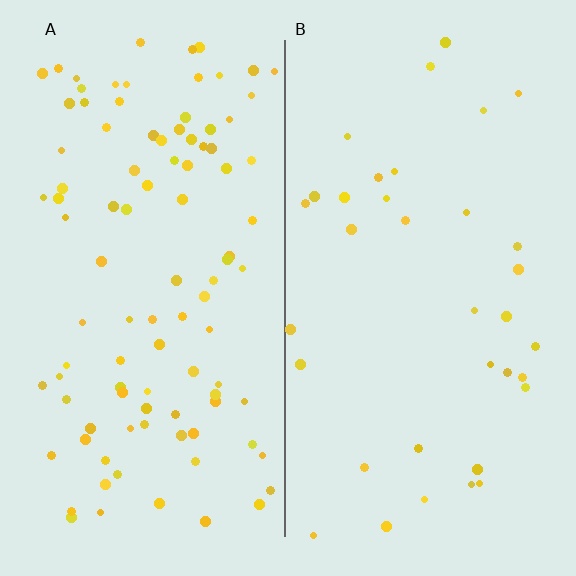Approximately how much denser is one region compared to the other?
Approximately 2.8× — region A over region B.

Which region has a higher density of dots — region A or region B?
A (the left).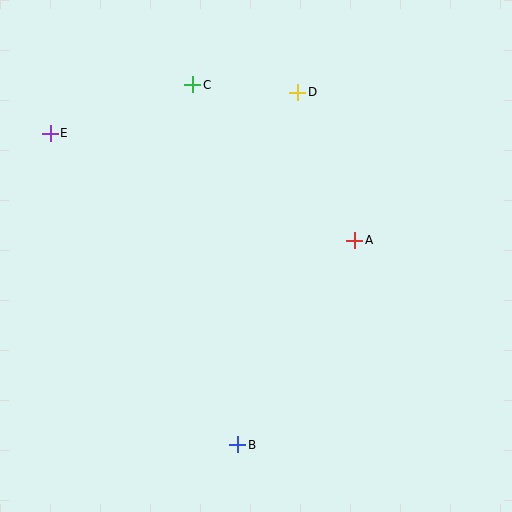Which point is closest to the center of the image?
Point A at (355, 240) is closest to the center.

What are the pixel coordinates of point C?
Point C is at (193, 85).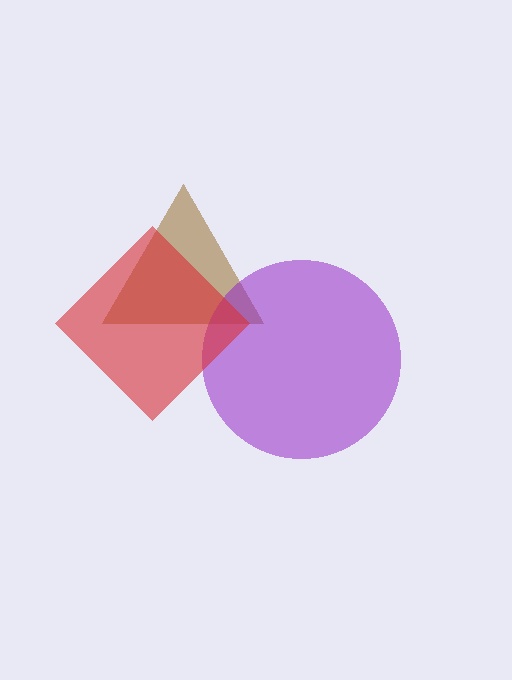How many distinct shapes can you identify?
There are 3 distinct shapes: a brown triangle, a purple circle, a red diamond.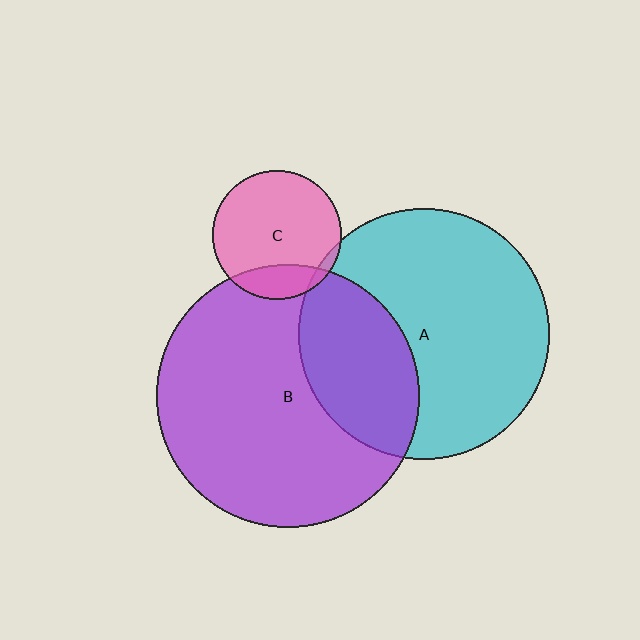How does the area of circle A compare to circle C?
Approximately 3.8 times.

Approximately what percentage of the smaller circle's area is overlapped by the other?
Approximately 20%.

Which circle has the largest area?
Circle B (purple).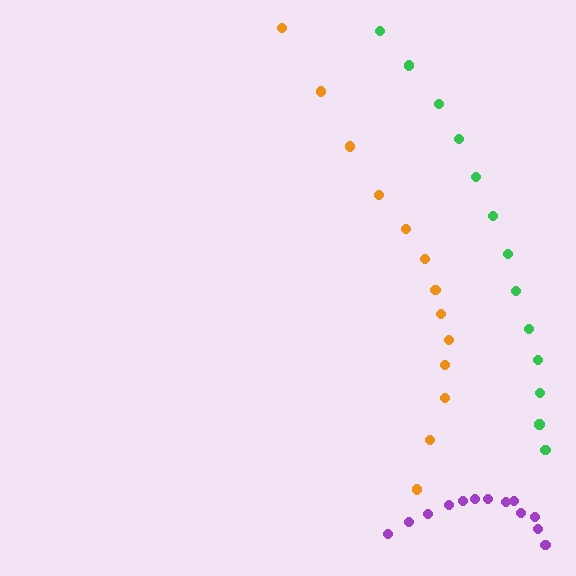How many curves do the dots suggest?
There are 3 distinct paths.